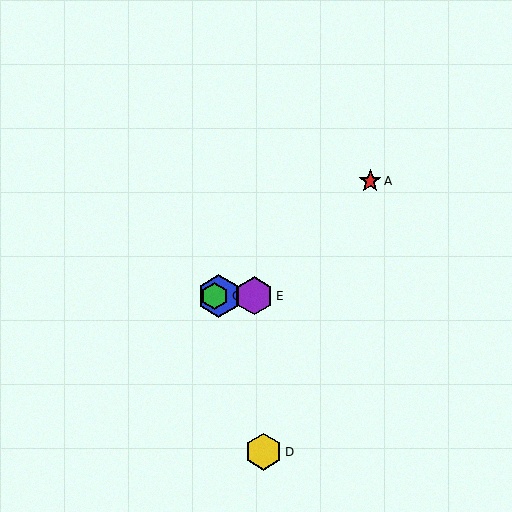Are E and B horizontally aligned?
Yes, both are at y≈296.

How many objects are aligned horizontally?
3 objects (B, C, E) are aligned horizontally.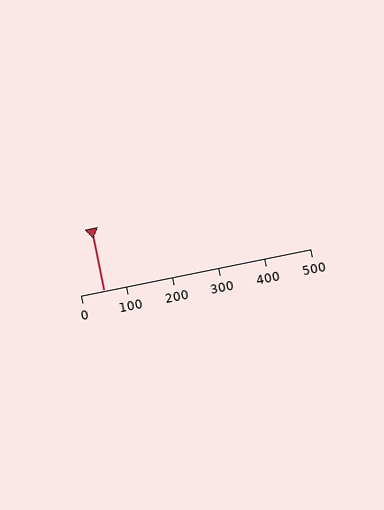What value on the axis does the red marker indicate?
The marker indicates approximately 50.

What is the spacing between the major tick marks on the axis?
The major ticks are spaced 100 apart.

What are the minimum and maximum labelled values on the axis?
The axis runs from 0 to 500.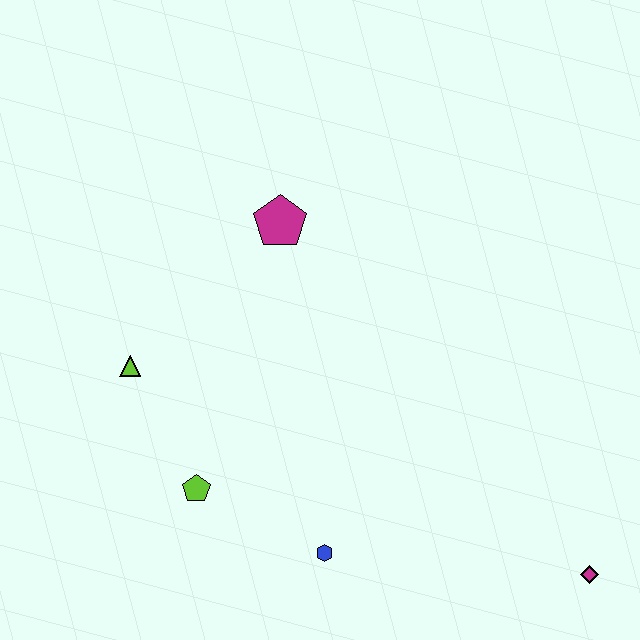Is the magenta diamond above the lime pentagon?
No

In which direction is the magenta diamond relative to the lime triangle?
The magenta diamond is to the right of the lime triangle.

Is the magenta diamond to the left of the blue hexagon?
No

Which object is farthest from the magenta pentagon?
The magenta diamond is farthest from the magenta pentagon.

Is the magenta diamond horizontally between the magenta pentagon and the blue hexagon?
No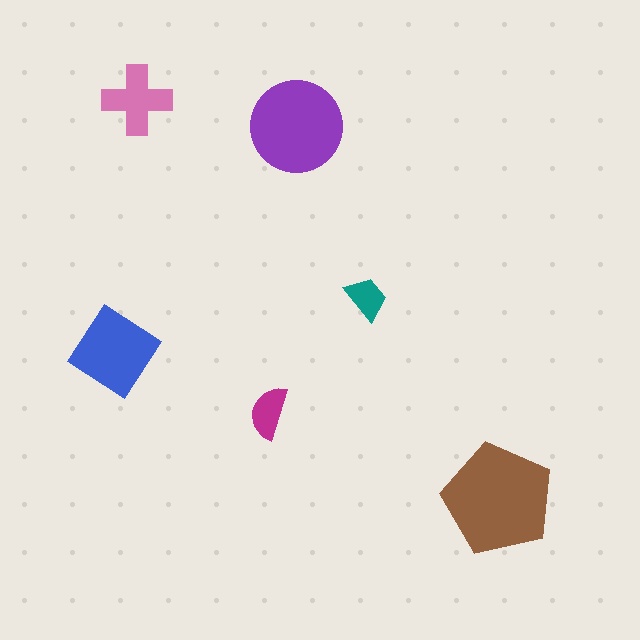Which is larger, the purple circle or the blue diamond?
The purple circle.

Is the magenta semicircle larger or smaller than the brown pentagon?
Smaller.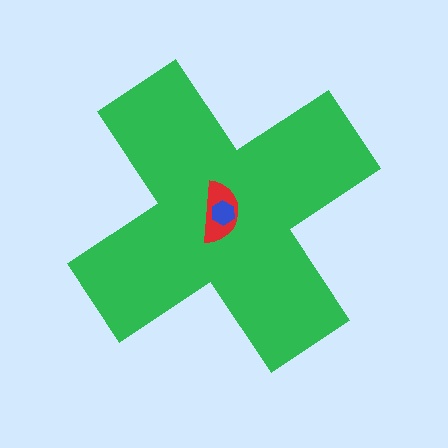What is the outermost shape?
The green cross.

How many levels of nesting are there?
3.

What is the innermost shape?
The blue hexagon.